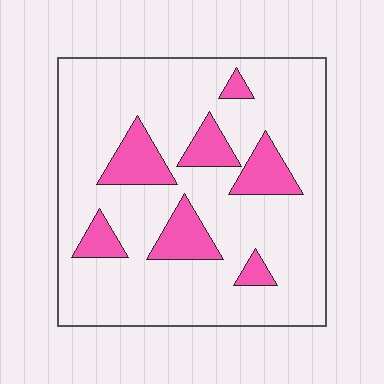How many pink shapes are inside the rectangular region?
7.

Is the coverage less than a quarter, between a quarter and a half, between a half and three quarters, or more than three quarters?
Less than a quarter.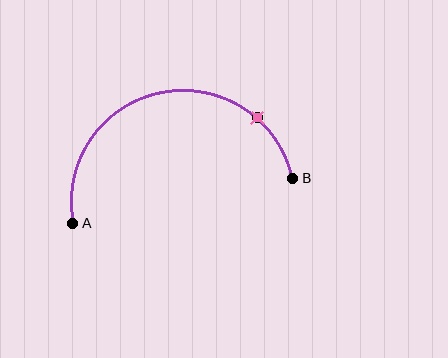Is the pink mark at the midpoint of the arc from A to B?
No. The pink mark lies on the arc but is closer to endpoint B. The arc midpoint would be at the point on the curve equidistant along the arc from both A and B.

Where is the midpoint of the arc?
The arc midpoint is the point on the curve farthest from the straight line joining A and B. It sits above that line.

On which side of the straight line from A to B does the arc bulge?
The arc bulges above the straight line connecting A and B.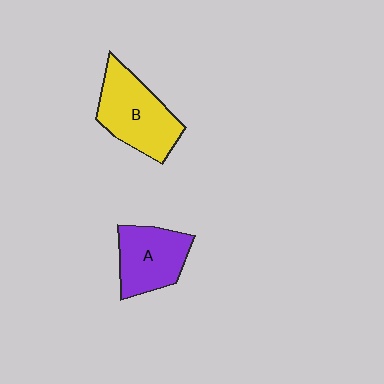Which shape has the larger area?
Shape B (yellow).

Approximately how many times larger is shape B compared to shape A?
Approximately 1.2 times.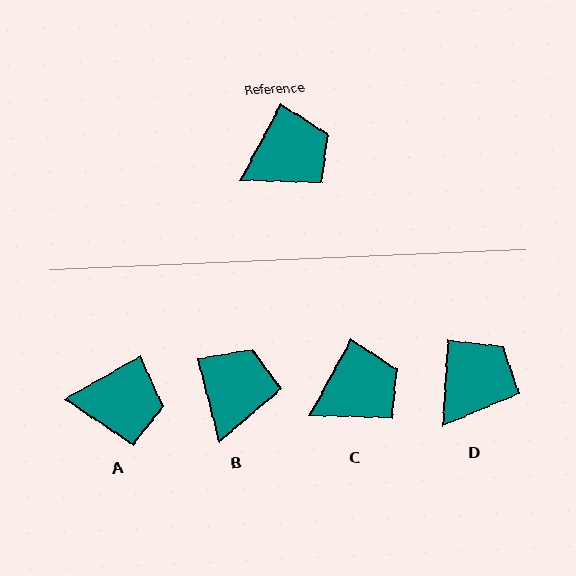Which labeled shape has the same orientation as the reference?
C.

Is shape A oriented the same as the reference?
No, it is off by about 32 degrees.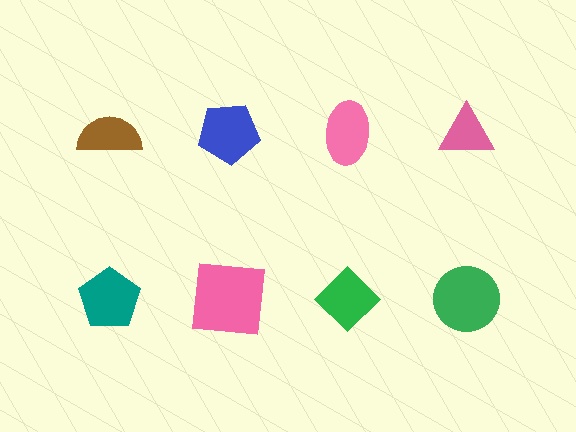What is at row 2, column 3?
A green diamond.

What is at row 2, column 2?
A pink square.